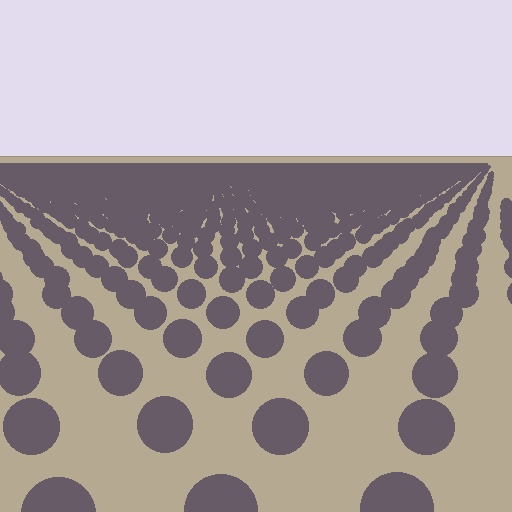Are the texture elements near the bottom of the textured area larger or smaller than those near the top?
Larger. Near the bottom, elements are closer to the viewer and appear at a bigger on-screen size.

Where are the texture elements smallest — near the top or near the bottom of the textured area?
Near the top.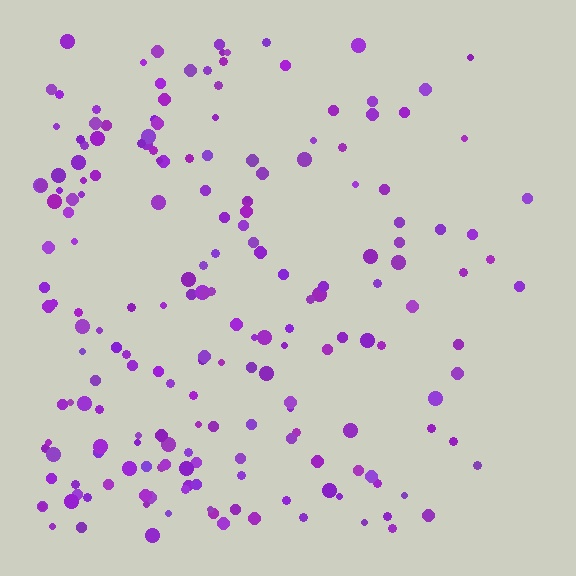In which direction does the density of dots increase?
From right to left, with the left side densest.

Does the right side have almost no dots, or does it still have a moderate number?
Still a moderate number, just noticeably fewer than the left.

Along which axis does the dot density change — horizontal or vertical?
Horizontal.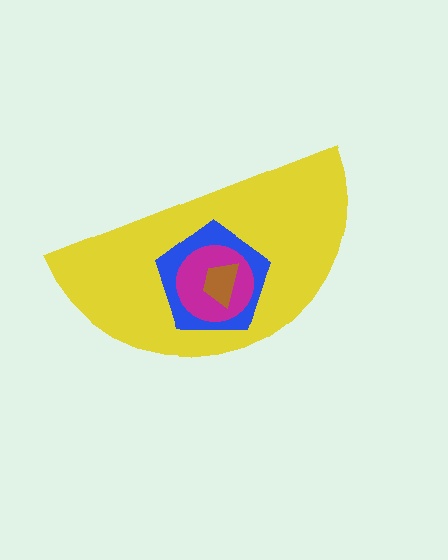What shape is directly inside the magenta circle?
The brown trapezoid.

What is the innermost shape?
The brown trapezoid.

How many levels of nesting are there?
4.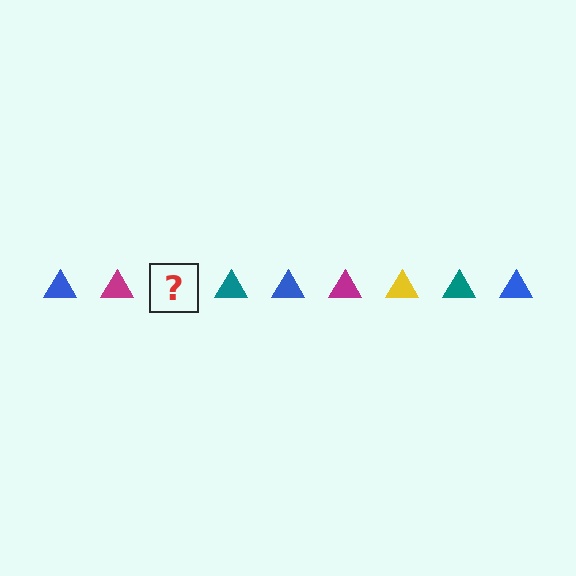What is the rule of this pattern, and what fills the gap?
The rule is that the pattern cycles through blue, magenta, yellow, teal triangles. The gap should be filled with a yellow triangle.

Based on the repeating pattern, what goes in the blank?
The blank should be a yellow triangle.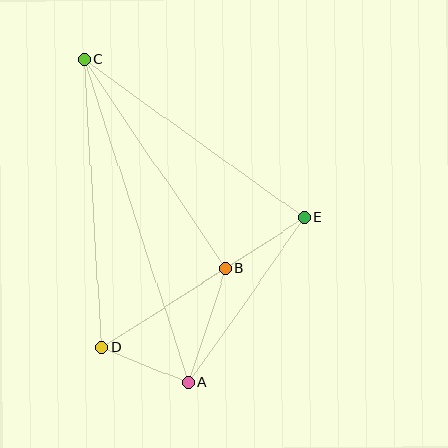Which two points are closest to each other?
Points B and E are closest to each other.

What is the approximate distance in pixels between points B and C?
The distance between B and C is approximately 252 pixels.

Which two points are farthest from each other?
Points A and C are farthest from each other.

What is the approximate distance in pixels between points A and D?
The distance between A and D is approximately 94 pixels.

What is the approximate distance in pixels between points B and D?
The distance between B and D is approximately 147 pixels.